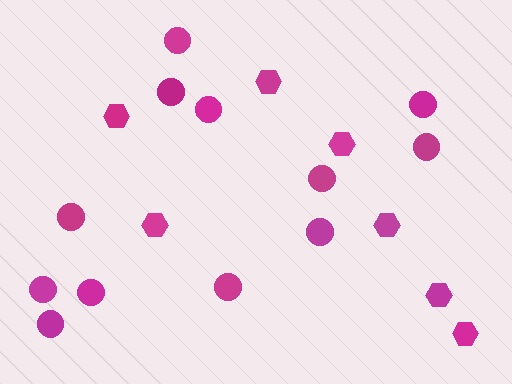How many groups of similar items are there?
There are 2 groups: one group of hexagons (7) and one group of circles (12).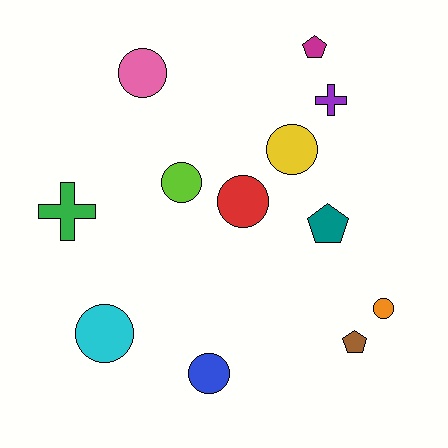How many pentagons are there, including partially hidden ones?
There are 3 pentagons.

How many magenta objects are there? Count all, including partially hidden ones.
There is 1 magenta object.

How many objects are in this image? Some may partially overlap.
There are 12 objects.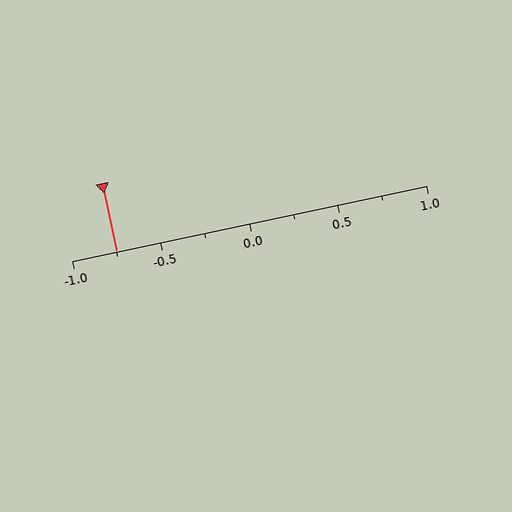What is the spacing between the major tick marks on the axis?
The major ticks are spaced 0.5 apart.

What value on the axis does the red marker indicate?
The marker indicates approximately -0.75.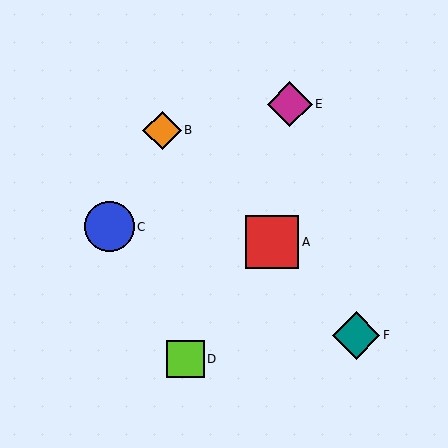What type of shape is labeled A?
Shape A is a red square.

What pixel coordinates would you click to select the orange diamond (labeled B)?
Click at (162, 131) to select the orange diamond B.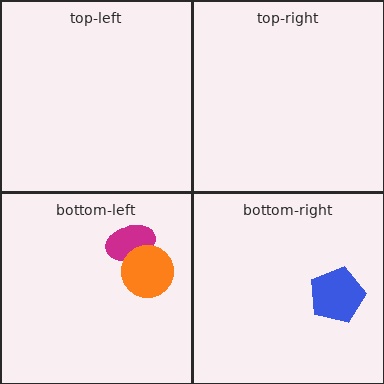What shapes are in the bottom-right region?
The blue pentagon.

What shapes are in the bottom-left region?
The magenta ellipse, the orange circle.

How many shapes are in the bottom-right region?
1.